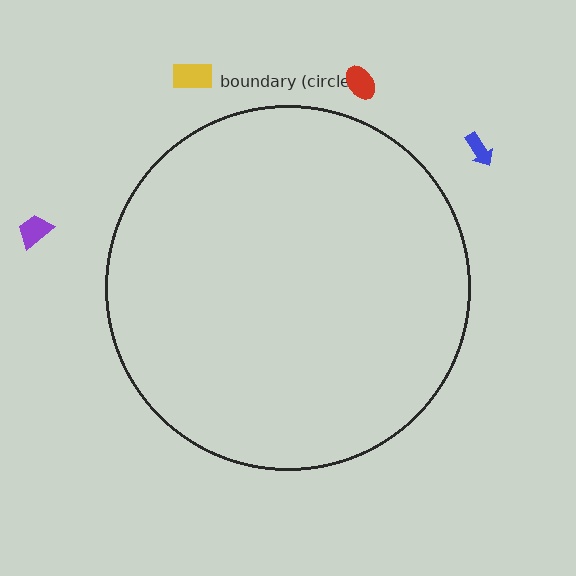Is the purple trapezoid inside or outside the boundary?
Outside.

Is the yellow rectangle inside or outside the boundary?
Outside.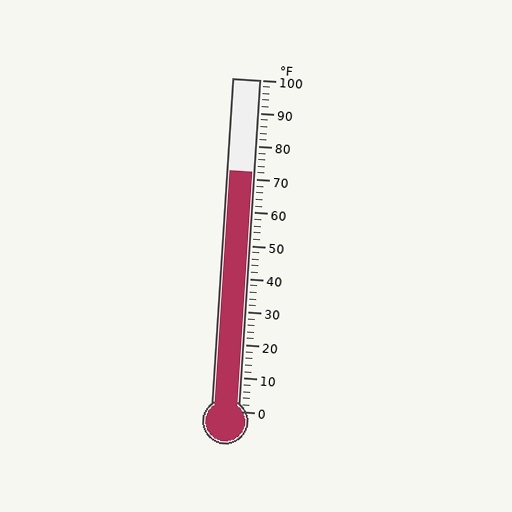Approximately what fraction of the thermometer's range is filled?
The thermometer is filled to approximately 70% of its range.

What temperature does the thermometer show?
The thermometer shows approximately 72°F.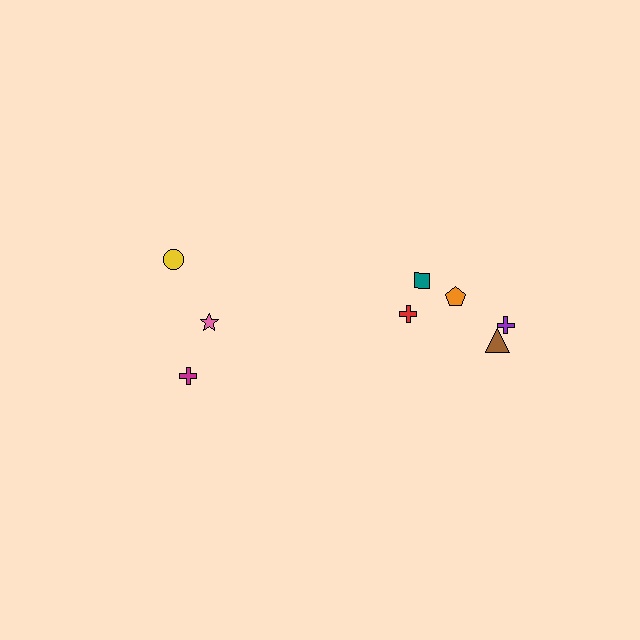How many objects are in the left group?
There are 3 objects.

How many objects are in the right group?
There are 5 objects.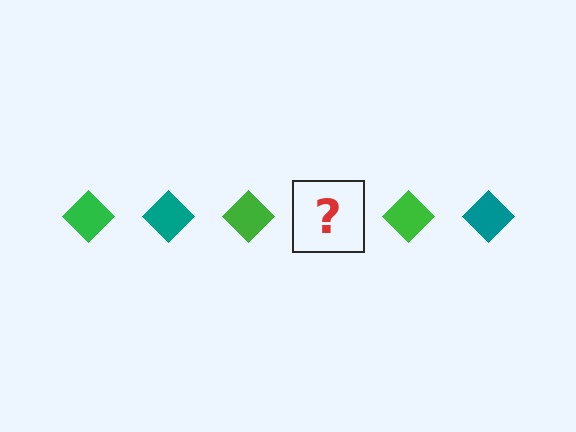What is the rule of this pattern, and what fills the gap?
The rule is that the pattern cycles through green, teal diamonds. The gap should be filled with a teal diamond.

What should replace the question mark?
The question mark should be replaced with a teal diamond.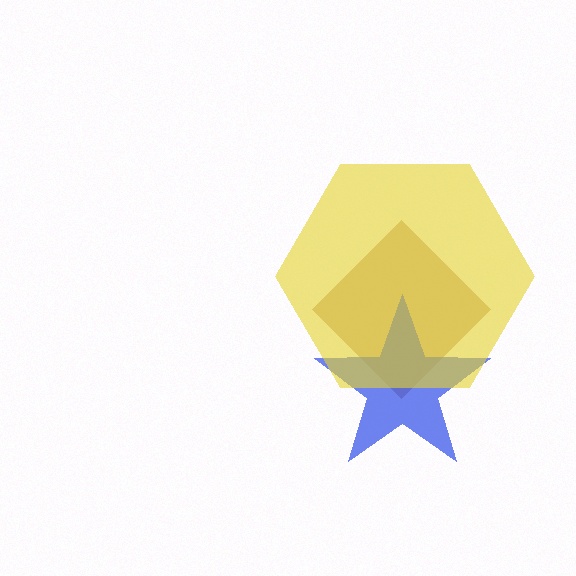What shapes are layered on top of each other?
The layered shapes are: a brown diamond, a blue star, a yellow hexagon.